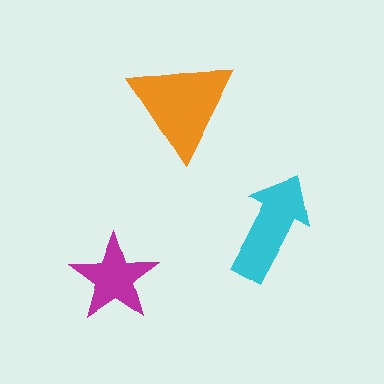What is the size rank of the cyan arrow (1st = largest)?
2nd.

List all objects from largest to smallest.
The orange triangle, the cyan arrow, the magenta star.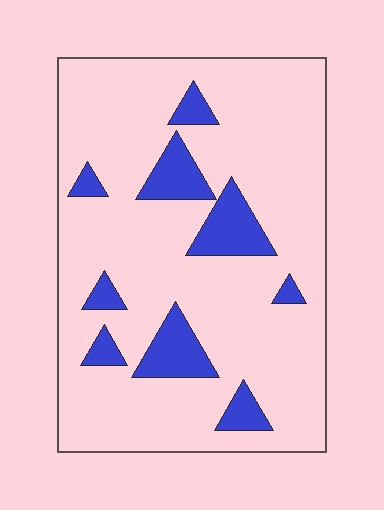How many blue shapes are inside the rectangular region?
9.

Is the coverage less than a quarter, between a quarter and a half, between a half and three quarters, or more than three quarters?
Less than a quarter.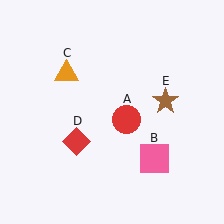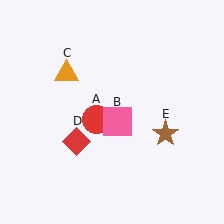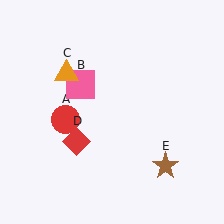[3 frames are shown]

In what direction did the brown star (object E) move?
The brown star (object E) moved down.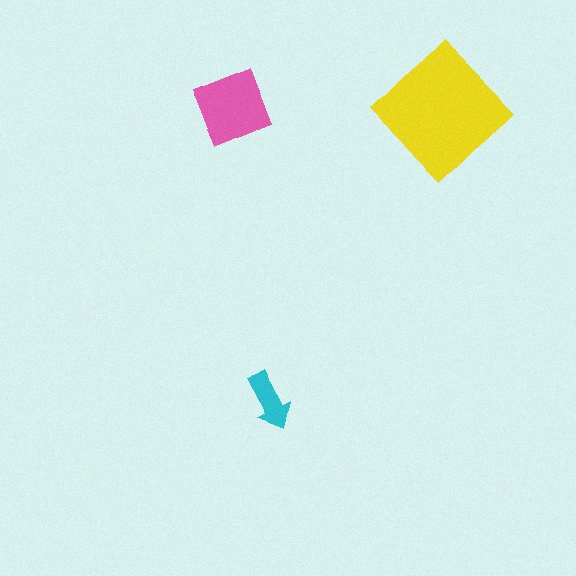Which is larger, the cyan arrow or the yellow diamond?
The yellow diamond.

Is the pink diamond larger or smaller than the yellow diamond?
Smaller.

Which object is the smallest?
The cyan arrow.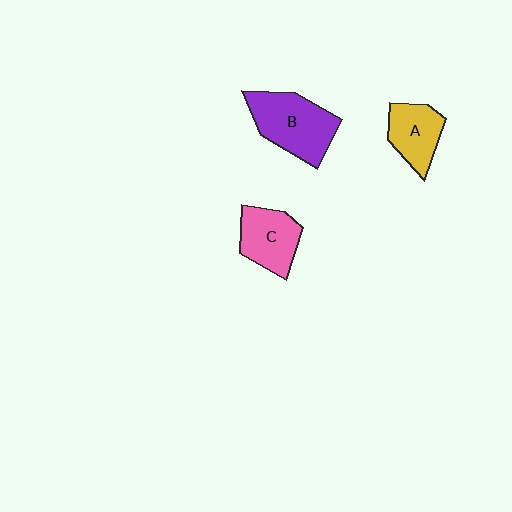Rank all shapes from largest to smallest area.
From largest to smallest: B (purple), C (pink), A (yellow).